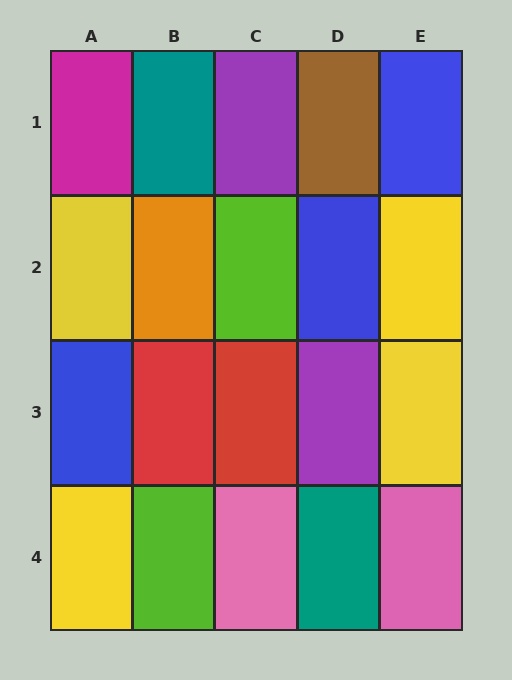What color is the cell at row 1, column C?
Purple.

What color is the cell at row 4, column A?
Yellow.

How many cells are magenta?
1 cell is magenta.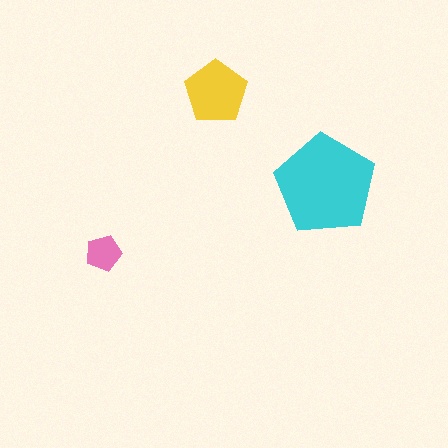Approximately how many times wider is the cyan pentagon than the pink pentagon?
About 3 times wider.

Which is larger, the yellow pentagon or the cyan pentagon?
The cyan one.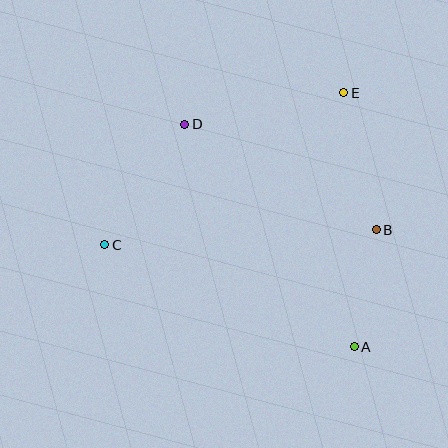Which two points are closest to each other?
Points A and B are closest to each other.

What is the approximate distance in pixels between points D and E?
The distance between D and E is approximately 162 pixels.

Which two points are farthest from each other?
Points C and E are farthest from each other.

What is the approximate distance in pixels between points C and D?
The distance between C and D is approximately 145 pixels.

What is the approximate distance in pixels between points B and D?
The distance between B and D is approximately 219 pixels.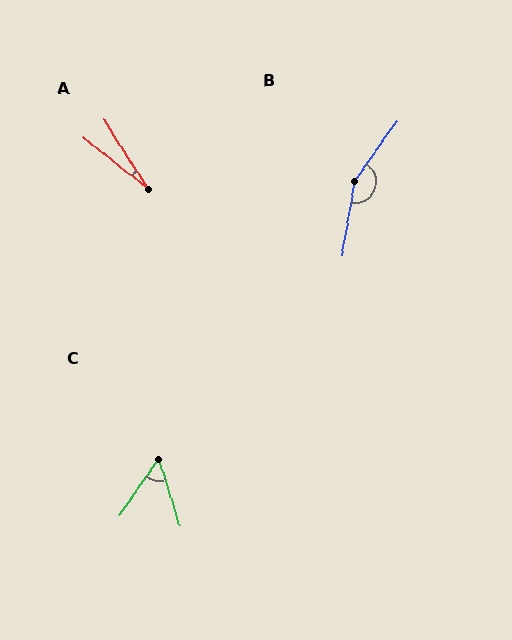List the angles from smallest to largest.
A (19°), C (52°), B (154°).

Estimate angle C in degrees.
Approximately 52 degrees.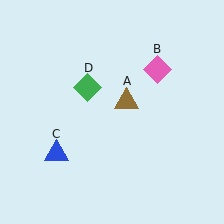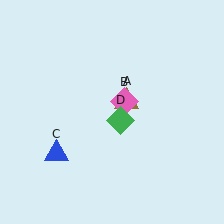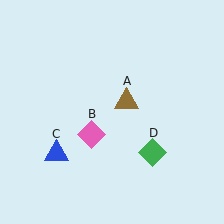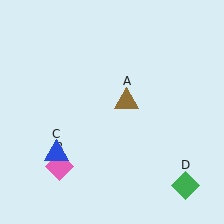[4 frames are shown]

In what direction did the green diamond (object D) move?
The green diamond (object D) moved down and to the right.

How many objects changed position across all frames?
2 objects changed position: pink diamond (object B), green diamond (object D).